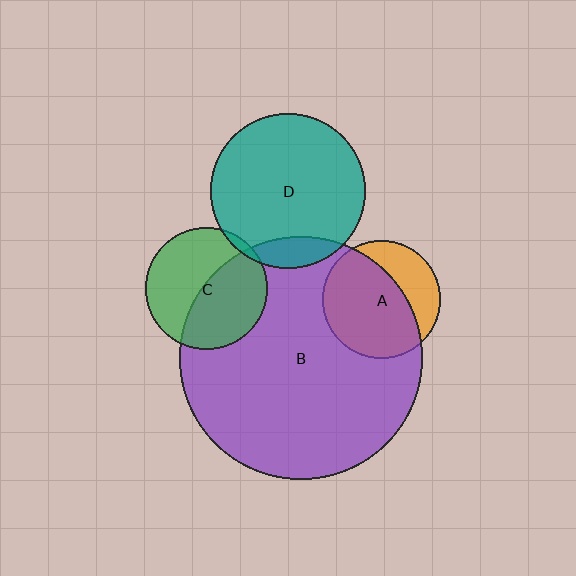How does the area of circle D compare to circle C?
Approximately 1.6 times.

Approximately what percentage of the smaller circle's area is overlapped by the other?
Approximately 5%.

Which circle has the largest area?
Circle B (purple).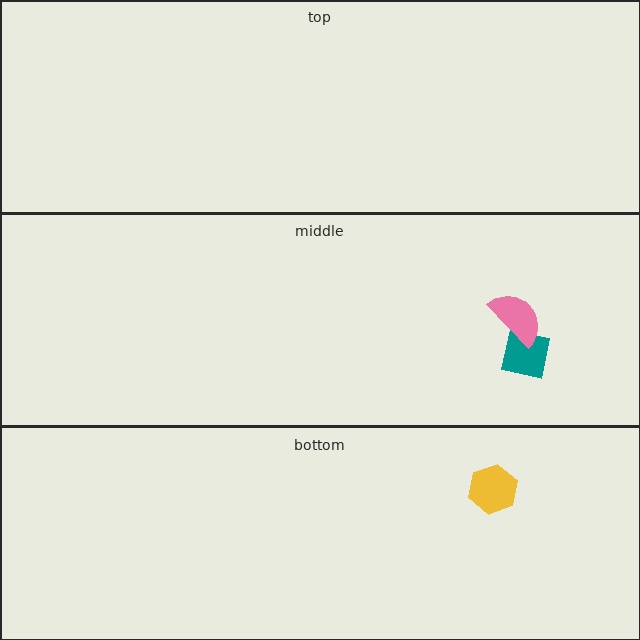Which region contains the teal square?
The middle region.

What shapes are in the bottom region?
The yellow hexagon.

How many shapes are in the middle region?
2.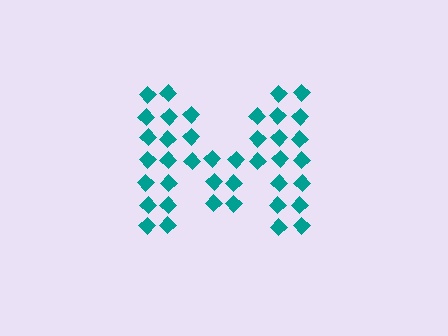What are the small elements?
The small elements are diamonds.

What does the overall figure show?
The overall figure shows the letter M.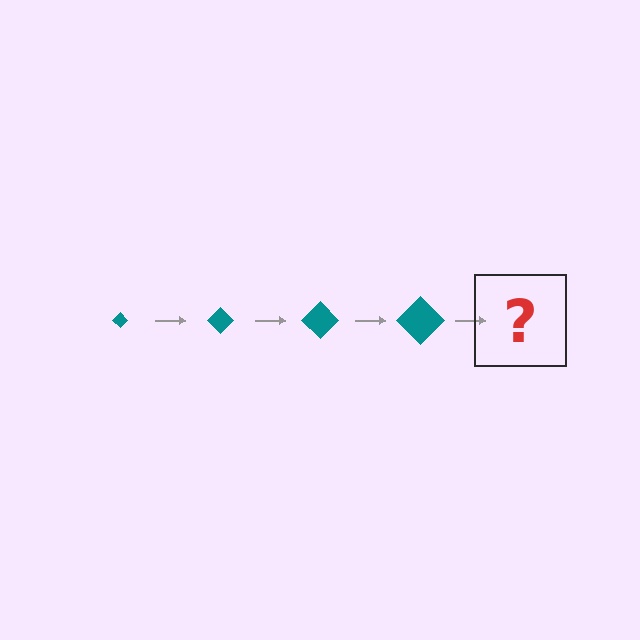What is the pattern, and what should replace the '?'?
The pattern is that the diamond gets progressively larger each step. The '?' should be a teal diamond, larger than the previous one.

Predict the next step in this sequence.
The next step is a teal diamond, larger than the previous one.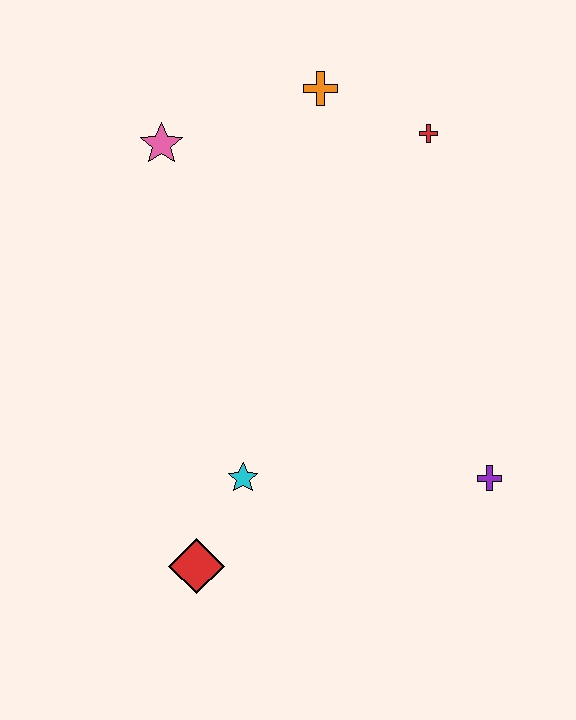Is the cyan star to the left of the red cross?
Yes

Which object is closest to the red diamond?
The cyan star is closest to the red diamond.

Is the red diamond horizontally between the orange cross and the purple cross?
No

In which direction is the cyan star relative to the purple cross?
The cyan star is to the left of the purple cross.